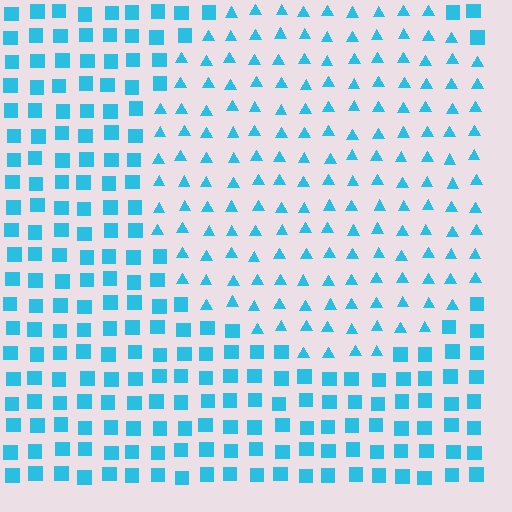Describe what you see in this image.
The image is filled with small cyan elements arranged in a uniform grid. A circle-shaped region contains triangles, while the surrounding area contains squares. The boundary is defined purely by the change in element shape.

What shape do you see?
I see a circle.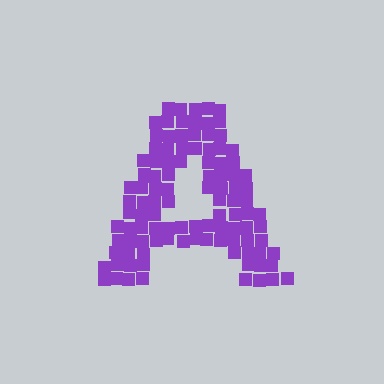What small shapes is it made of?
It is made of small squares.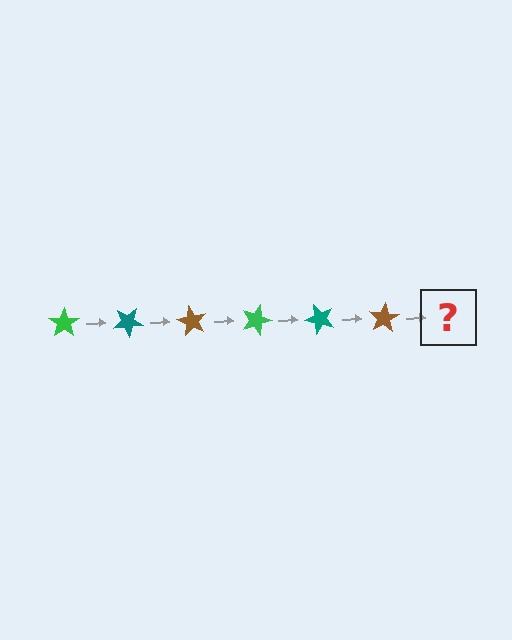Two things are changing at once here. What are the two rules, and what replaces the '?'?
The two rules are that it rotates 30 degrees each step and the color cycles through green, teal, and brown. The '?' should be a green star, rotated 180 degrees from the start.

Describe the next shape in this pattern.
It should be a green star, rotated 180 degrees from the start.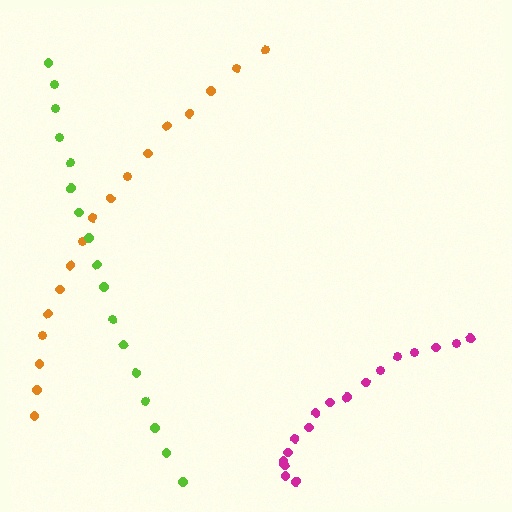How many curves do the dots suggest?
There are 3 distinct paths.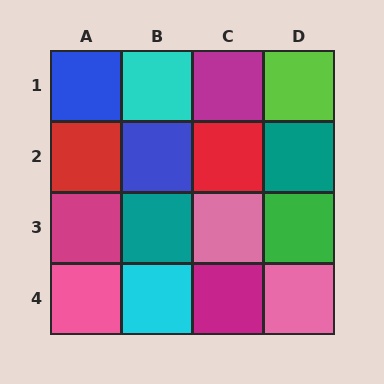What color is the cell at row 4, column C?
Magenta.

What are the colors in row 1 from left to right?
Blue, cyan, magenta, lime.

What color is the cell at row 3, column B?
Teal.